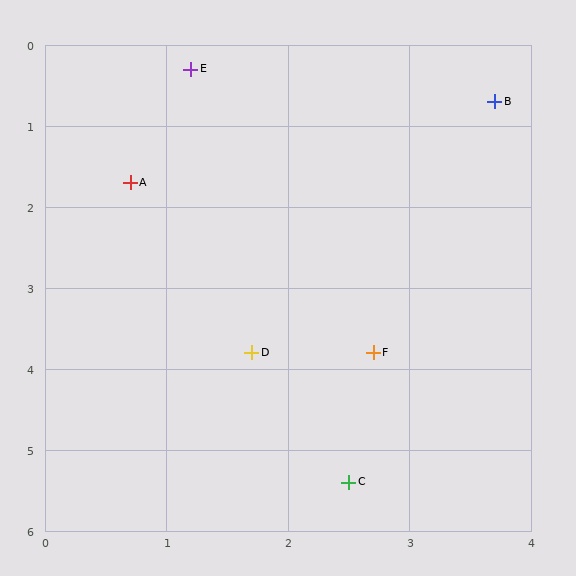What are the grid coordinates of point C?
Point C is at approximately (2.5, 5.4).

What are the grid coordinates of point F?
Point F is at approximately (2.7, 3.8).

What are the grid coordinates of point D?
Point D is at approximately (1.7, 3.8).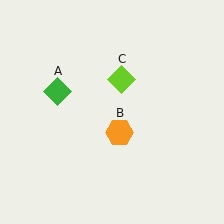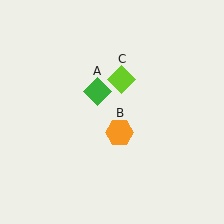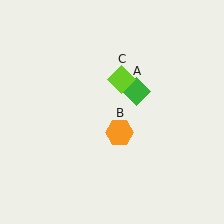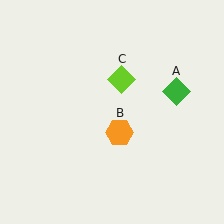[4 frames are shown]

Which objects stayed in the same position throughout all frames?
Orange hexagon (object B) and lime diamond (object C) remained stationary.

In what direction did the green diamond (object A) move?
The green diamond (object A) moved right.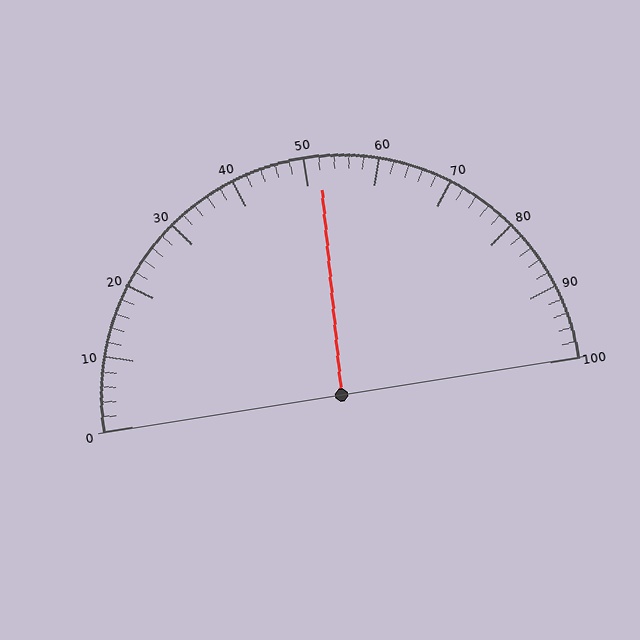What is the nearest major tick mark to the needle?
The nearest major tick mark is 50.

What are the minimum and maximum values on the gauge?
The gauge ranges from 0 to 100.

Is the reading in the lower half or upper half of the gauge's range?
The reading is in the upper half of the range (0 to 100).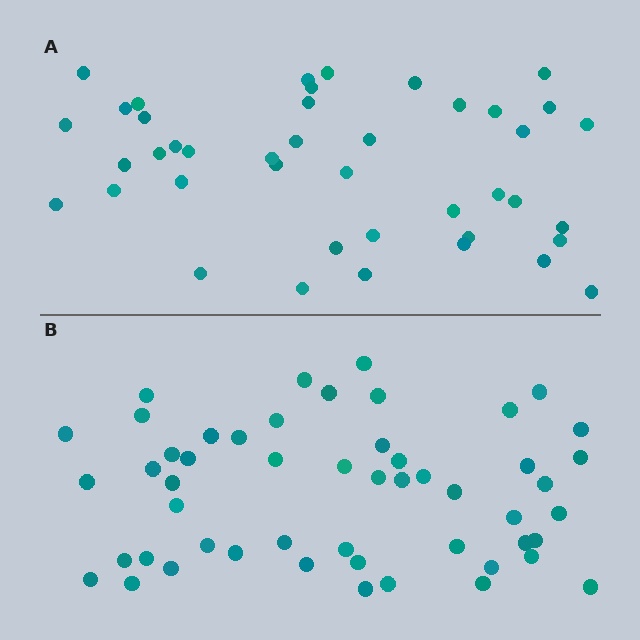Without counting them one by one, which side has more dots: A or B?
Region B (the bottom region) has more dots.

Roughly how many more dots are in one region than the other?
Region B has roughly 10 or so more dots than region A.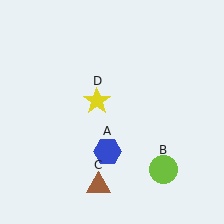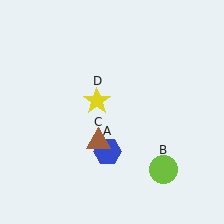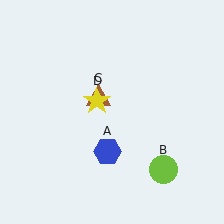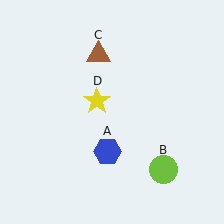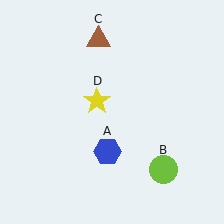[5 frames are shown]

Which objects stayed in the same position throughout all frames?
Blue hexagon (object A) and lime circle (object B) and yellow star (object D) remained stationary.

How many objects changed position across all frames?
1 object changed position: brown triangle (object C).